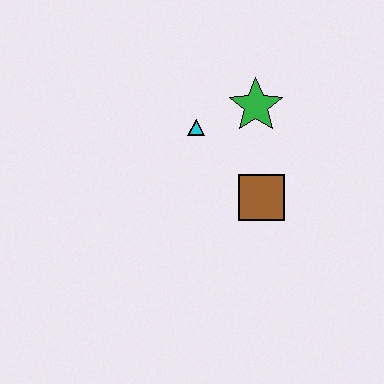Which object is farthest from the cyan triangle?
The brown square is farthest from the cyan triangle.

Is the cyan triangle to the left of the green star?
Yes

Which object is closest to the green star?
The cyan triangle is closest to the green star.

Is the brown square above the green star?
No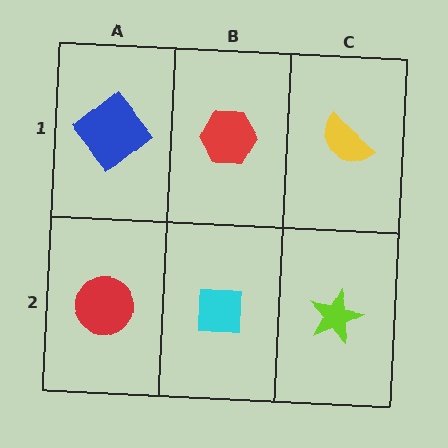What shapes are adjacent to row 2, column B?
A red hexagon (row 1, column B), a red circle (row 2, column A), a lime star (row 2, column C).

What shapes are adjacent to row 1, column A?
A red circle (row 2, column A), a red hexagon (row 1, column B).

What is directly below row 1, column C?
A lime star.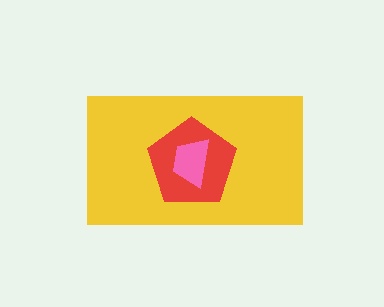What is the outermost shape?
The yellow rectangle.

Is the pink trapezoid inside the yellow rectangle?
Yes.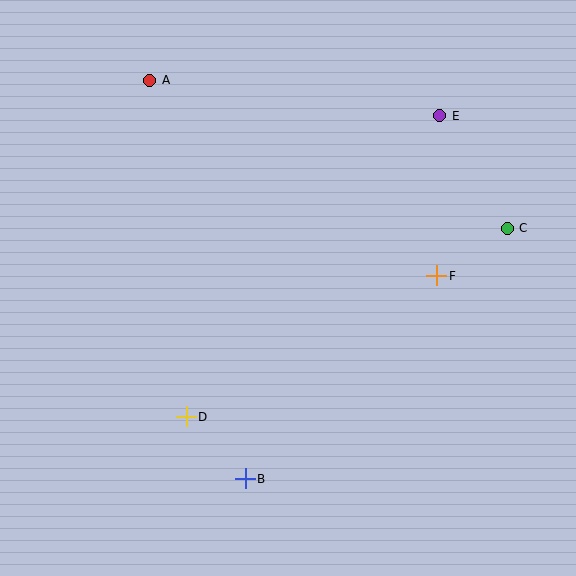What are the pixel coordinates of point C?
Point C is at (507, 228).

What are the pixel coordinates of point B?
Point B is at (245, 479).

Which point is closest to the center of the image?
Point F at (437, 276) is closest to the center.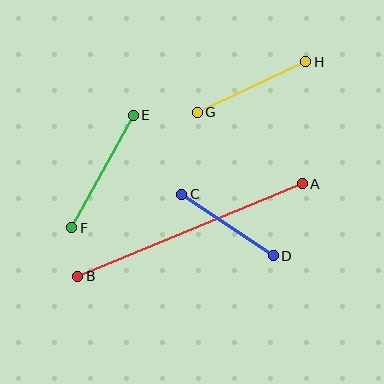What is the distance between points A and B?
The distance is approximately 243 pixels.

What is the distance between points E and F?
The distance is approximately 128 pixels.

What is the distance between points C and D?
The distance is approximately 110 pixels.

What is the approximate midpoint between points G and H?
The midpoint is at approximately (251, 87) pixels.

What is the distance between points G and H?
The distance is approximately 120 pixels.